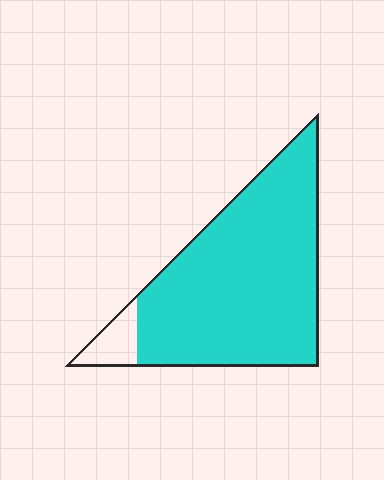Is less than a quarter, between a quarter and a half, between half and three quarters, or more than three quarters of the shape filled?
More than three quarters.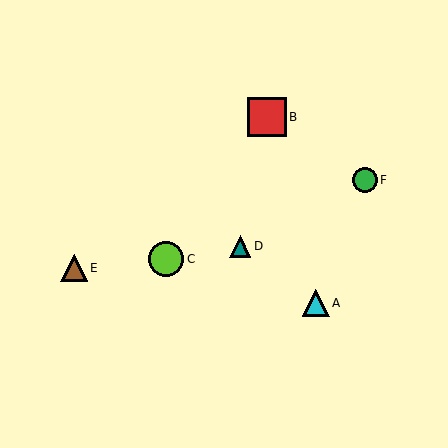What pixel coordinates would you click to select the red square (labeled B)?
Click at (267, 117) to select the red square B.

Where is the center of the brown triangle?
The center of the brown triangle is at (74, 268).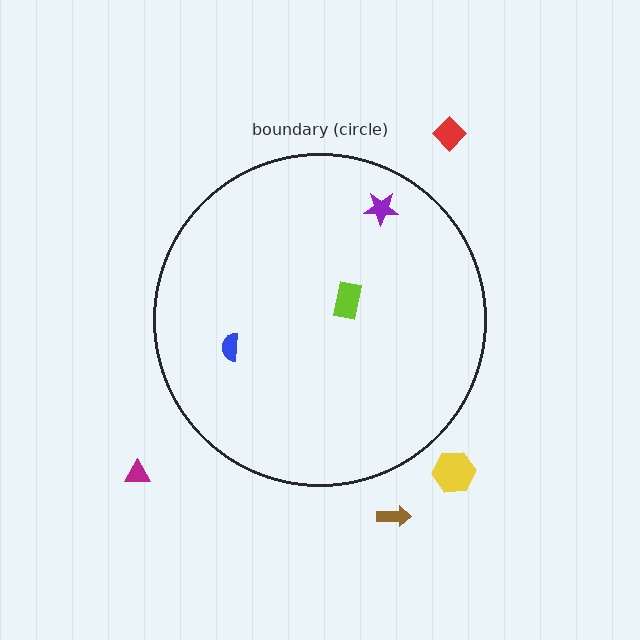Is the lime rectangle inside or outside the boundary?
Inside.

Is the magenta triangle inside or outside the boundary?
Outside.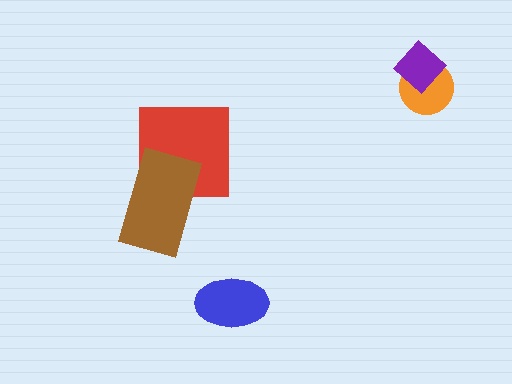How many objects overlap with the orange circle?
1 object overlaps with the orange circle.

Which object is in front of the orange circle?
The purple diamond is in front of the orange circle.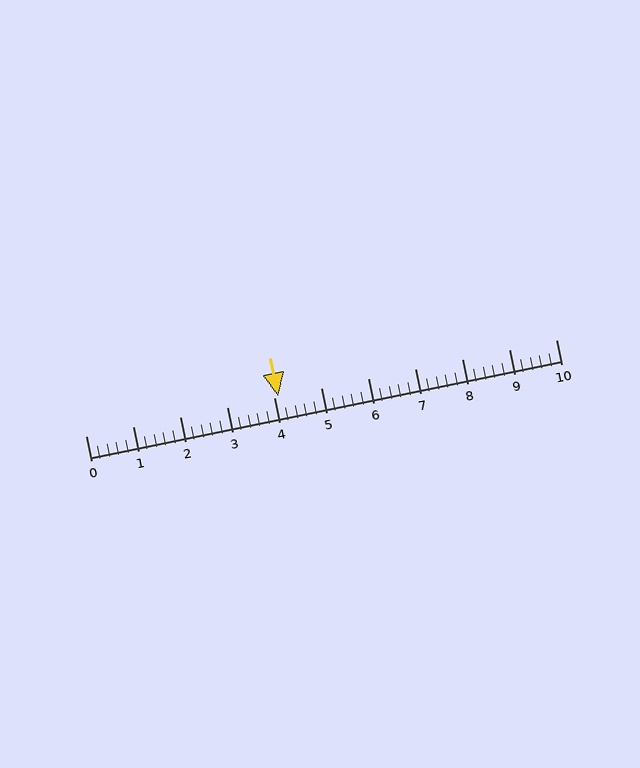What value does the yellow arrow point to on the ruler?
The yellow arrow points to approximately 4.1.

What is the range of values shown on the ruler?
The ruler shows values from 0 to 10.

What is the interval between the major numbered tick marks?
The major tick marks are spaced 1 units apart.